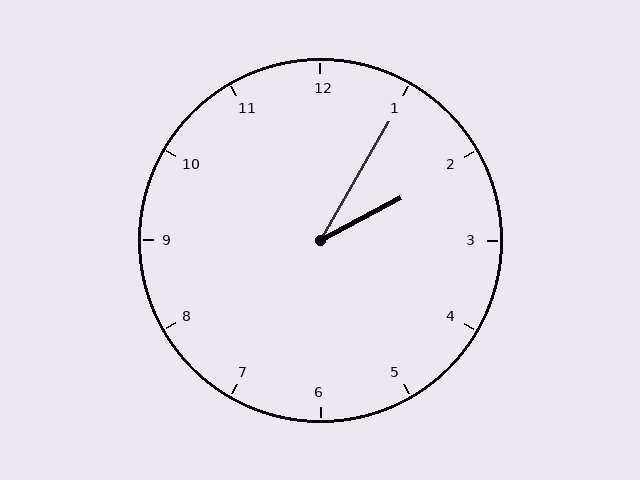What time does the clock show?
2:05.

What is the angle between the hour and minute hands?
Approximately 32 degrees.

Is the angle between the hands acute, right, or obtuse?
It is acute.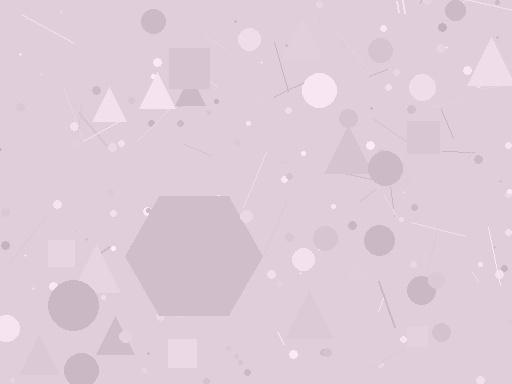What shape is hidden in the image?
A hexagon is hidden in the image.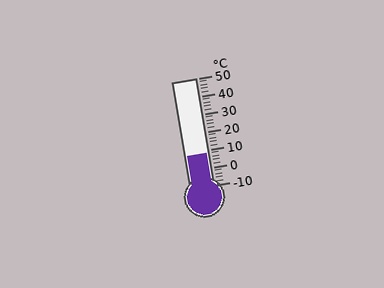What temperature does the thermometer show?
The thermometer shows approximately 8°C.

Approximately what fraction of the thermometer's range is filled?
The thermometer is filled to approximately 30% of its range.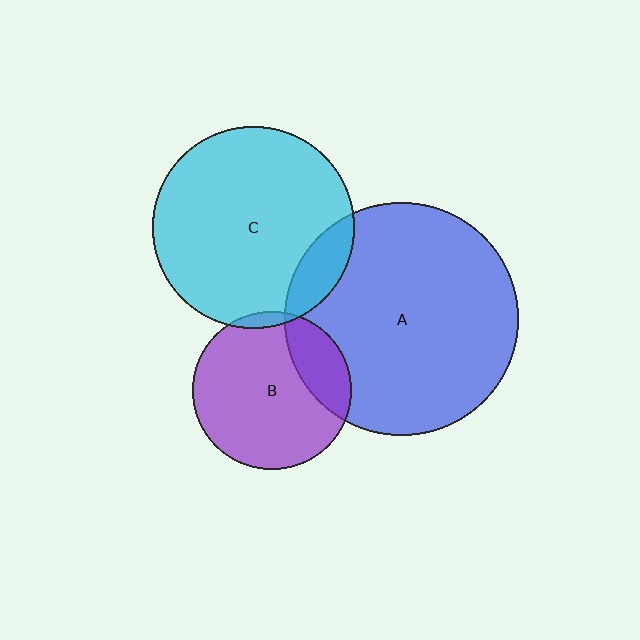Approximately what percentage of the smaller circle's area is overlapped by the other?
Approximately 5%.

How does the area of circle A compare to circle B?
Approximately 2.2 times.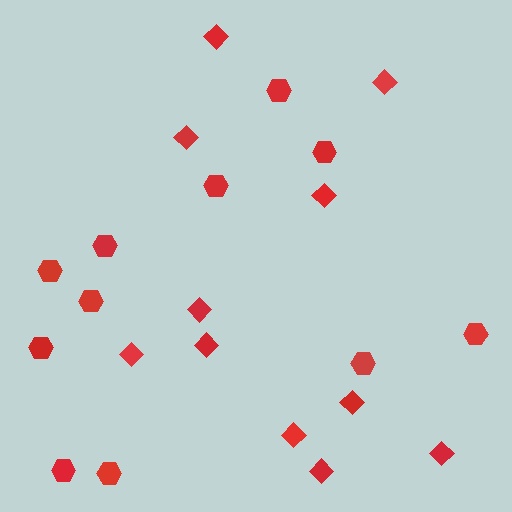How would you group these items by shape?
There are 2 groups: one group of hexagons (11) and one group of diamonds (11).